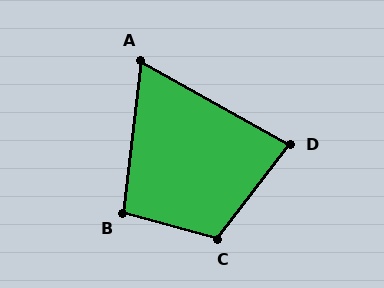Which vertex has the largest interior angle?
C, at approximately 113 degrees.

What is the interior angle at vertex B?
Approximately 98 degrees (obtuse).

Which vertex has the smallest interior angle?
A, at approximately 67 degrees.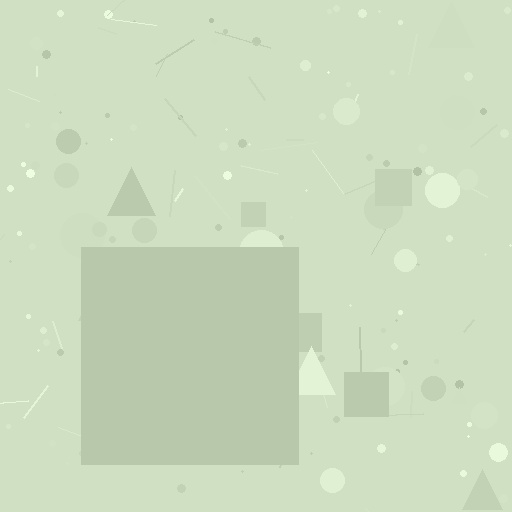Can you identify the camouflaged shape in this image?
The camouflaged shape is a square.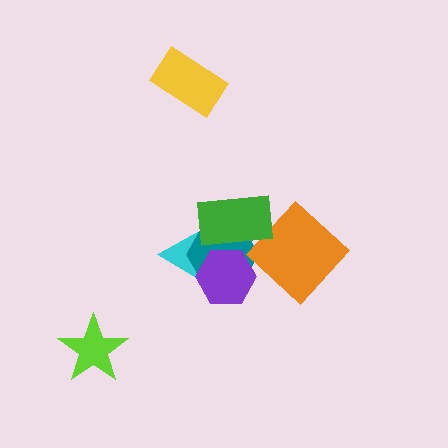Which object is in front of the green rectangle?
The purple hexagon is in front of the green rectangle.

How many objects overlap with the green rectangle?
3 objects overlap with the green rectangle.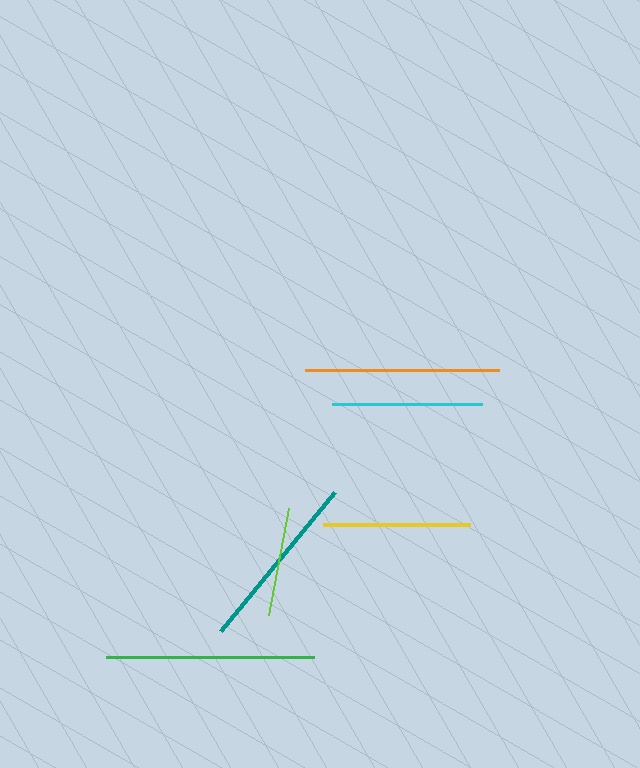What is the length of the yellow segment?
The yellow segment is approximately 146 pixels long.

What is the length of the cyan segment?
The cyan segment is approximately 151 pixels long.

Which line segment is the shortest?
The lime line is the shortest at approximately 109 pixels.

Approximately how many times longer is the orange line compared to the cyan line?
The orange line is approximately 1.3 times the length of the cyan line.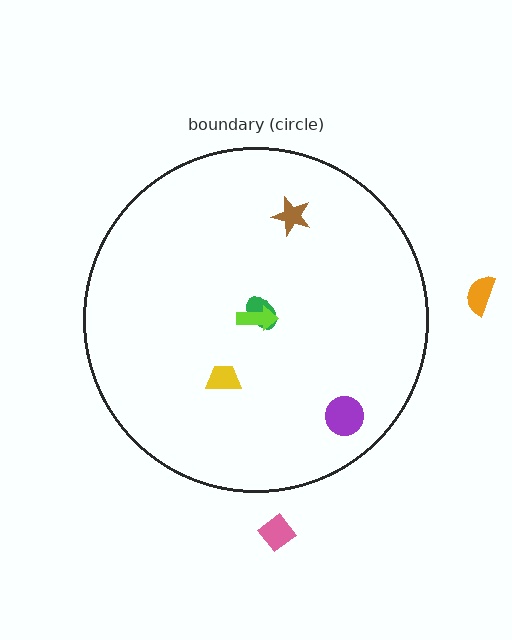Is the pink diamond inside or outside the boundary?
Outside.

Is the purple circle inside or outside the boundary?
Inside.